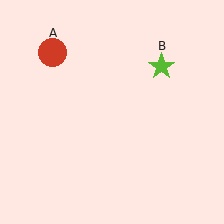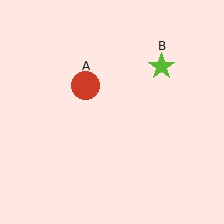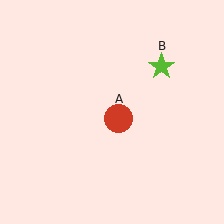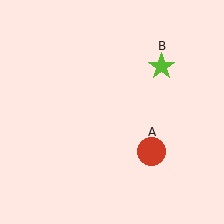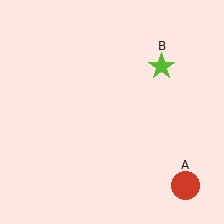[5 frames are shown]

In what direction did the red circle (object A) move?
The red circle (object A) moved down and to the right.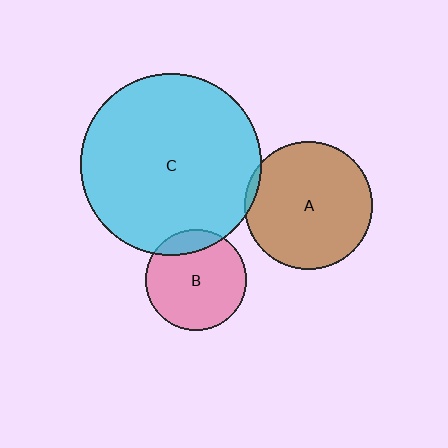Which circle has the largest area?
Circle C (cyan).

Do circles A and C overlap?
Yes.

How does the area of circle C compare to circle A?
Approximately 2.0 times.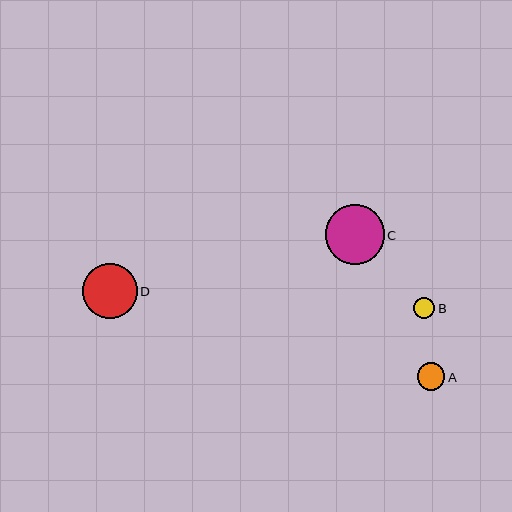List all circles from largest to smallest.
From largest to smallest: C, D, A, B.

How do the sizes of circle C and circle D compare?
Circle C and circle D are approximately the same size.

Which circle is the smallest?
Circle B is the smallest with a size of approximately 21 pixels.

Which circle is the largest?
Circle C is the largest with a size of approximately 59 pixels.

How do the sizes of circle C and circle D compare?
Circle C and circle D are approximately the same size.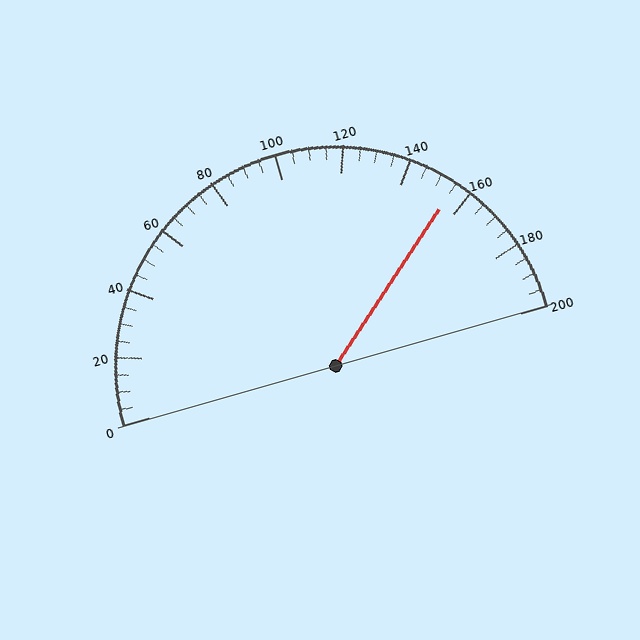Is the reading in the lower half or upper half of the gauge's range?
The reading is in the upper half of the range (0 to 200).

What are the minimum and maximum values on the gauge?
The gauge ranges from 0 to 200.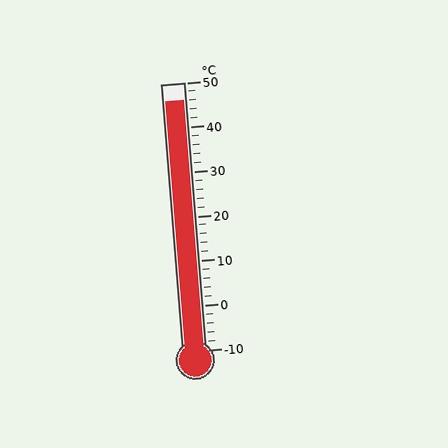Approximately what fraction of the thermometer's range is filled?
The thermometer is filled to approximately 95% of its range.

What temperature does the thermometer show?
The thermometer shows approximately 46°C.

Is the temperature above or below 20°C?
The temperature is above 20°C.